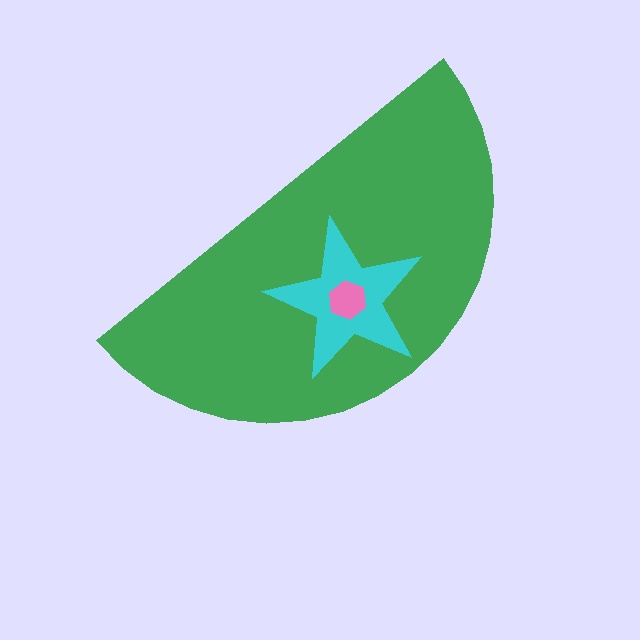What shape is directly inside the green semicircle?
The cyan star.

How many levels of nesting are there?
3.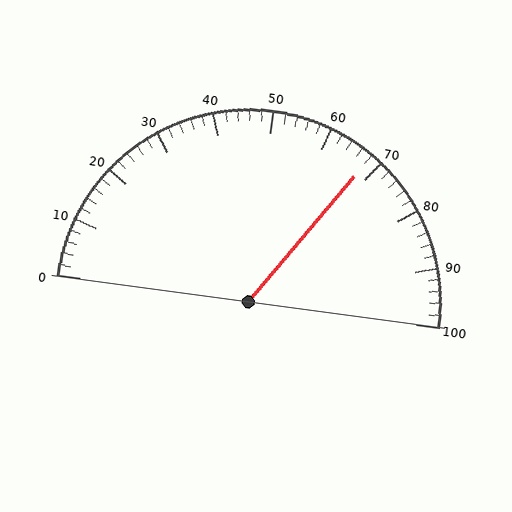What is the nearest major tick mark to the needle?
The nearest major tick mark is 70.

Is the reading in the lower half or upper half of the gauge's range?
The reading is in the upper half of the range (0 to 100).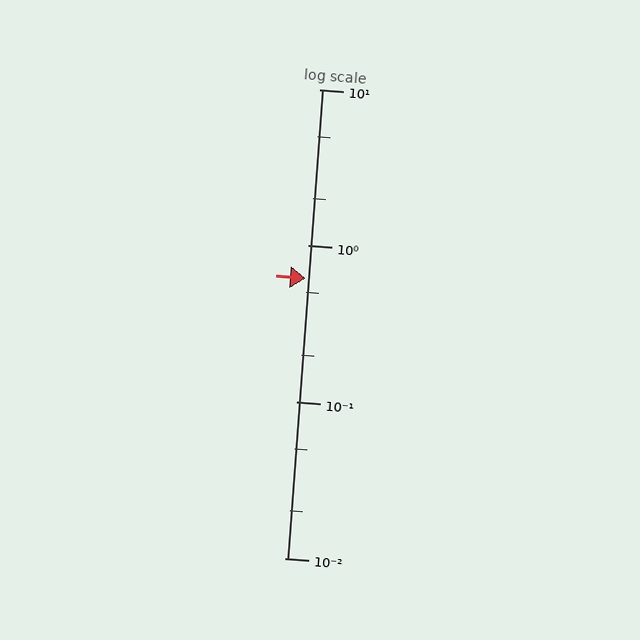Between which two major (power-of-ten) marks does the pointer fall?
The pointer is between 0.1 and 1.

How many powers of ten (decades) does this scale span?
The scale spans 3 decades, from 0.01 to 10.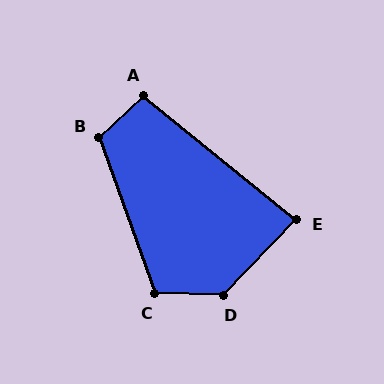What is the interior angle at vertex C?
Approximately 112 degrees (obtuse).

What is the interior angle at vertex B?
Approximately 114 degrees (obtuse).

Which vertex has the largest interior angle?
D, at approximately 132 degrees.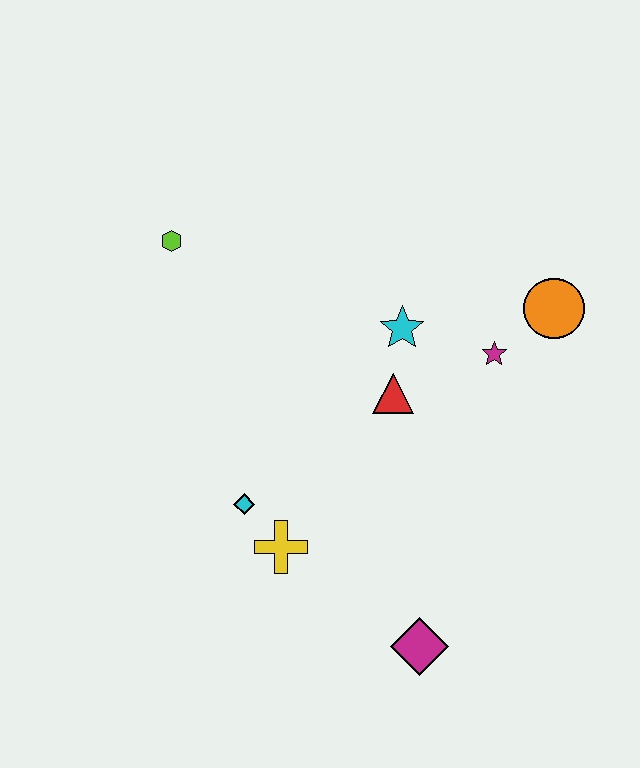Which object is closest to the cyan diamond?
The yellow cross is closest to the cyan diamond.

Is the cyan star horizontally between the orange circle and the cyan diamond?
Yes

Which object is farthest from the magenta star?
The lime hexagon is farthest from the magenta star.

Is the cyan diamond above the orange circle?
No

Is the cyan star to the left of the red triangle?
No